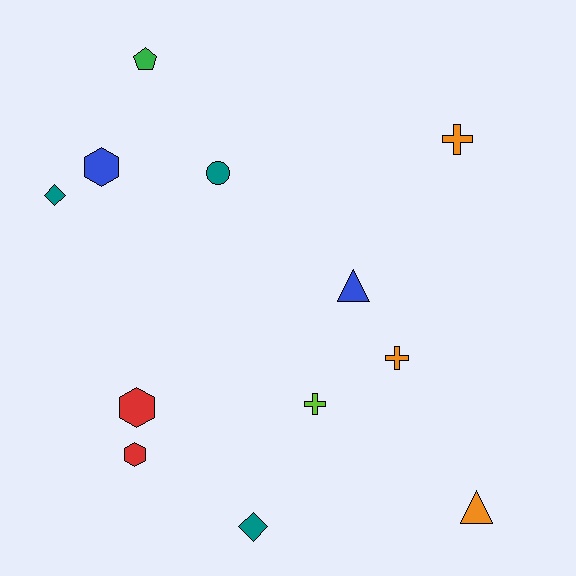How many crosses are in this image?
There are 3 crosses.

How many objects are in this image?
There are 12 objects.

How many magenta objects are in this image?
There are no magenta objects.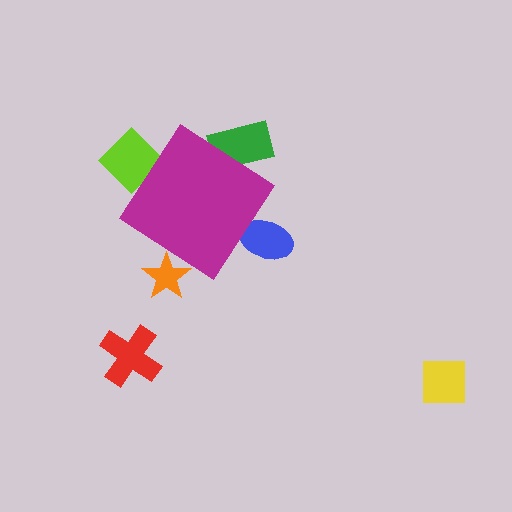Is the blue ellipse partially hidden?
Yes, the blue ellipse is partially hidden behind the magenta diamond.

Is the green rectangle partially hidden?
Yes, the green rectangle is partially hidden behind the magenta diamond.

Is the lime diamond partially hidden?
Yes, the lime diamond is partially hidden behind the magenta diamond.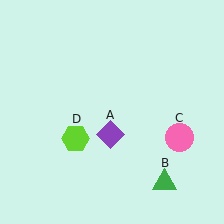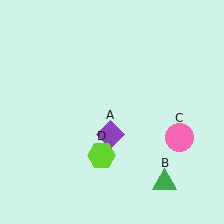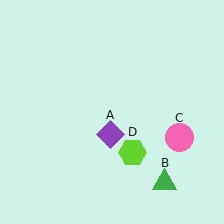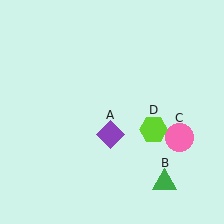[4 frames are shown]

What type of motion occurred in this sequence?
The lime hexagon (object D) rotated counterclockwise around the center of the scene.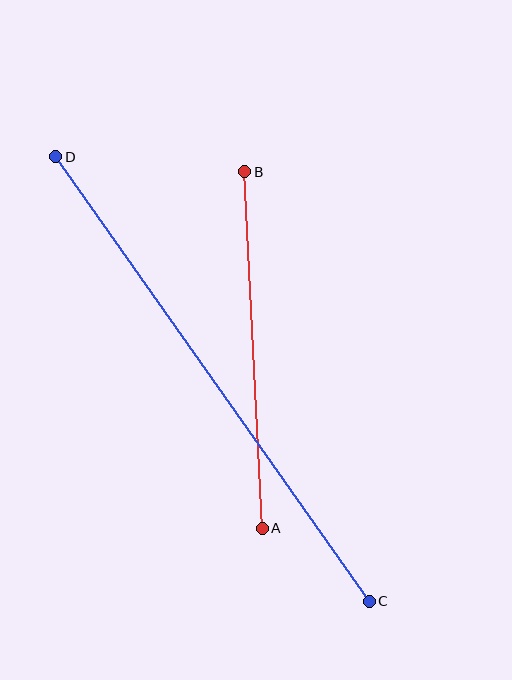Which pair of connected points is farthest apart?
Points C and D are farthest apart.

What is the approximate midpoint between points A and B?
The midpoint is at approximately (253, 350) pixels.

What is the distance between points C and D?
The distance is approximately 544 pixels.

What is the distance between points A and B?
The distance is approximately 357 pixels.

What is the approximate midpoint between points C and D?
The midpoint is at approximately (213, 379) pixels.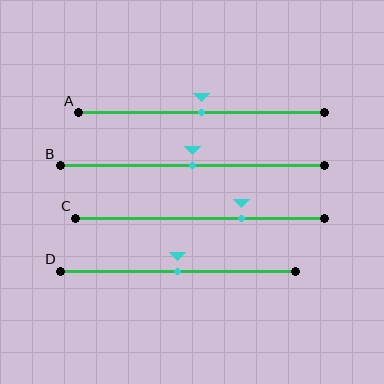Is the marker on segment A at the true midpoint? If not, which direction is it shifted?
Yes, the marker on segment A is at the true midpoint.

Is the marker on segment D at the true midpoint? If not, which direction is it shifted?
Yes, the marker on segment D is at the true midpoint.